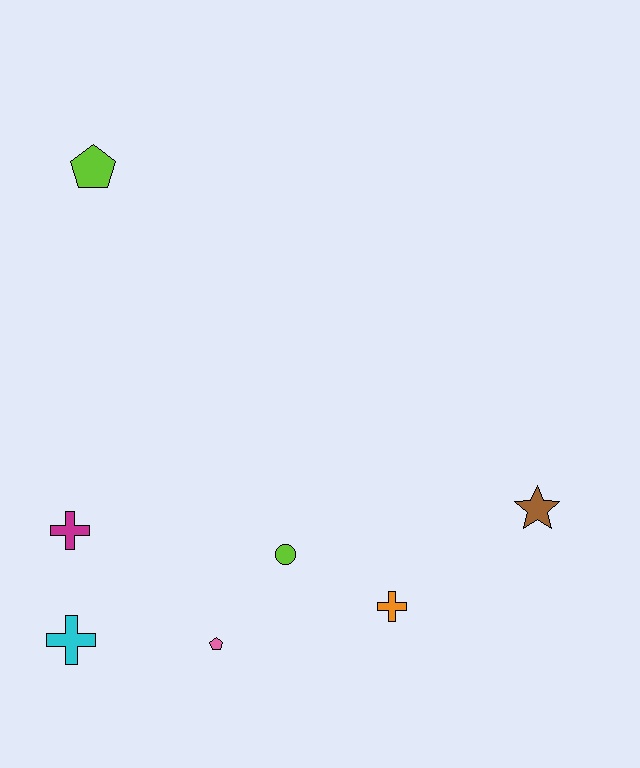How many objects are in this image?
There are 7 objects.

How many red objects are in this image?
There are no red objects.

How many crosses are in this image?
There are 3 crosses.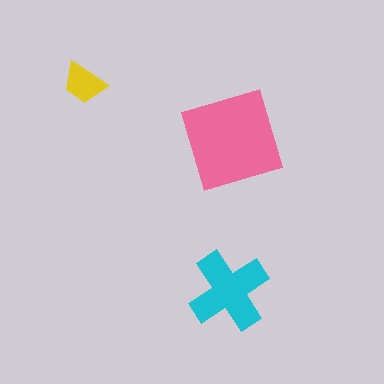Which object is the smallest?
The yellow trapezoid.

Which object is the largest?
The pink diamond.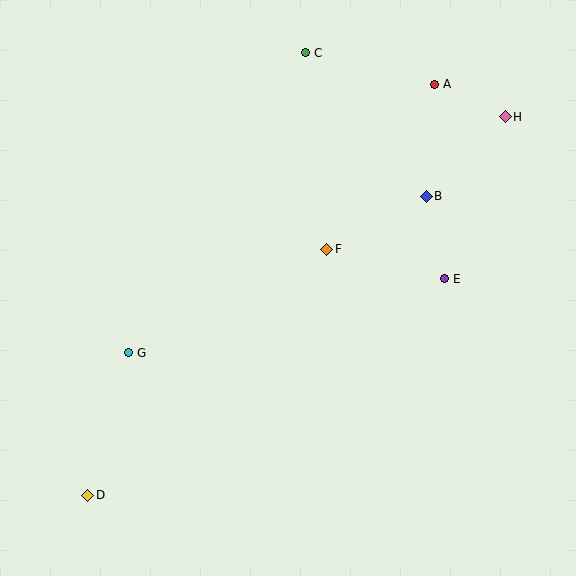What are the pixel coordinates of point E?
Point E is at (445, 279).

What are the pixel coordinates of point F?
Point F is at (327, 249).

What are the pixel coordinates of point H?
Point H is at (505, 117).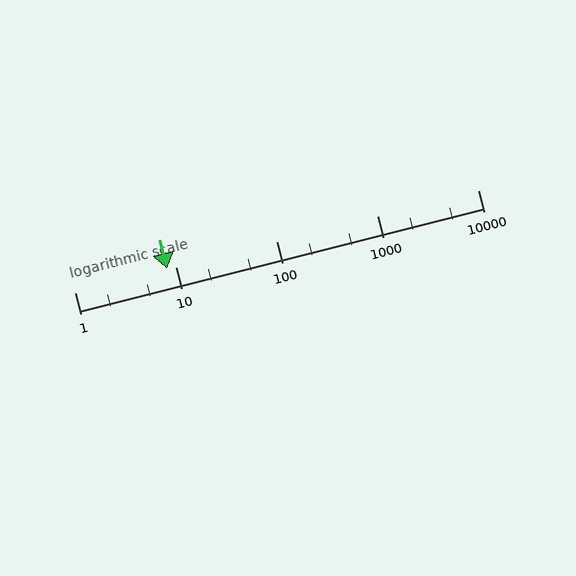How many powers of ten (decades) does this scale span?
The scale spans 4 decades, from 1 to 10000.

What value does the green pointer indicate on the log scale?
The pointer indicates approximately 8.2.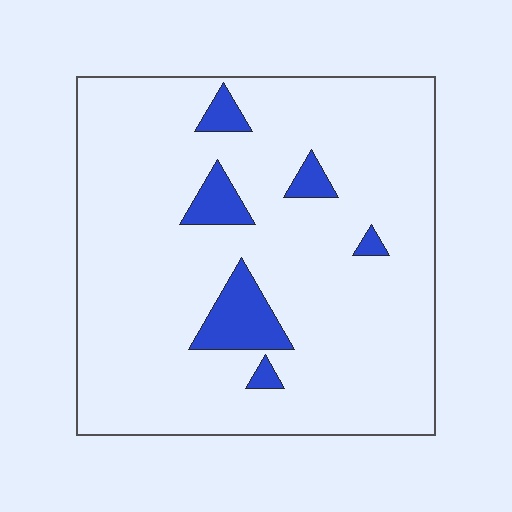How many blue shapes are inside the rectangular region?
6.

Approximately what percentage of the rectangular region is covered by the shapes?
Approximately 10%.